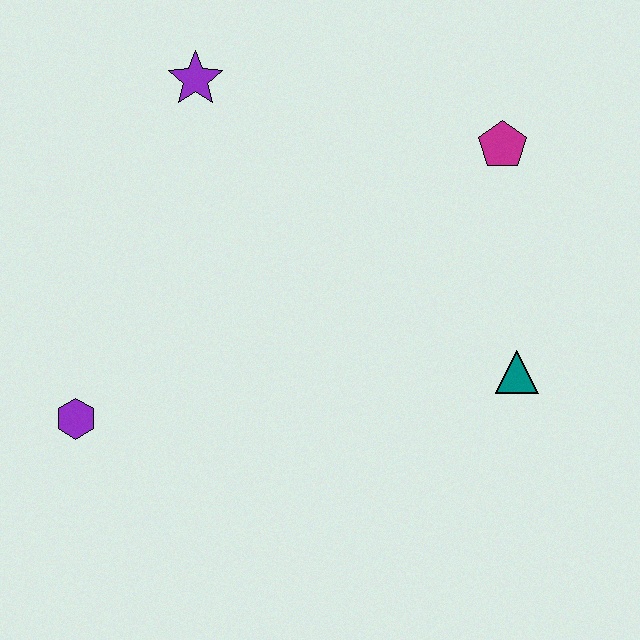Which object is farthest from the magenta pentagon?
The purple hexagon is farthest from the magenta pentagon.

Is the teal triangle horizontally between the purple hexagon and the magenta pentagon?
No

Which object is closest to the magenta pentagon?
The teal triangle is closest to the magenta pentagon.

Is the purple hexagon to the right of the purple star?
No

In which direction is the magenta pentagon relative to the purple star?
The magenta pentagon is to the right of the purple star.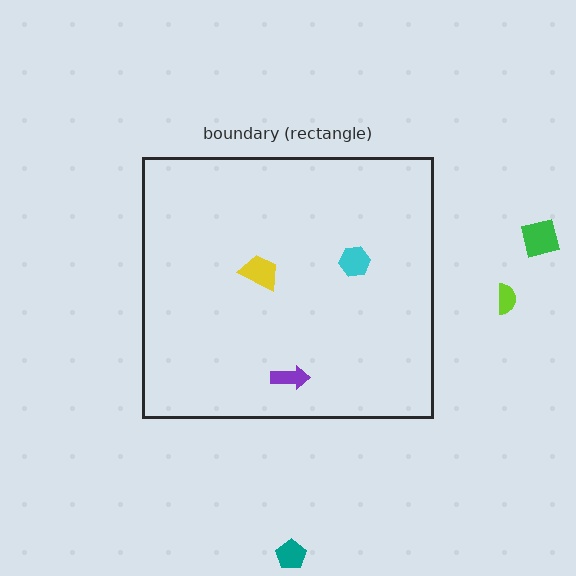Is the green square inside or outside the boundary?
Outside.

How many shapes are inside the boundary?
3 inside, 3 outside.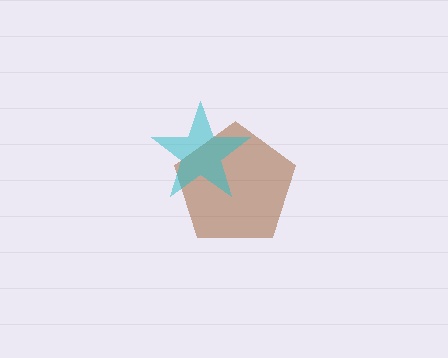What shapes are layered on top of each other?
The layered shapes are: a brown pentagon, a cyan star.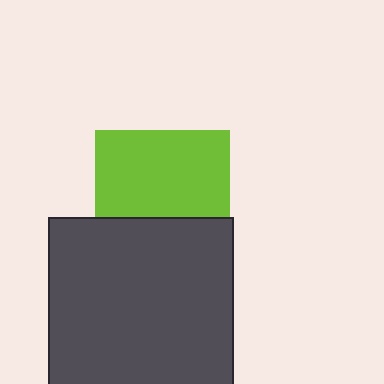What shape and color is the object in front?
The object in front is a dark gray square.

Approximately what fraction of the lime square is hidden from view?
Roughly 34% of the lime square is hidden behind the dark gray square.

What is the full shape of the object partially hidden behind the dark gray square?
The partially hidden object is a lime square.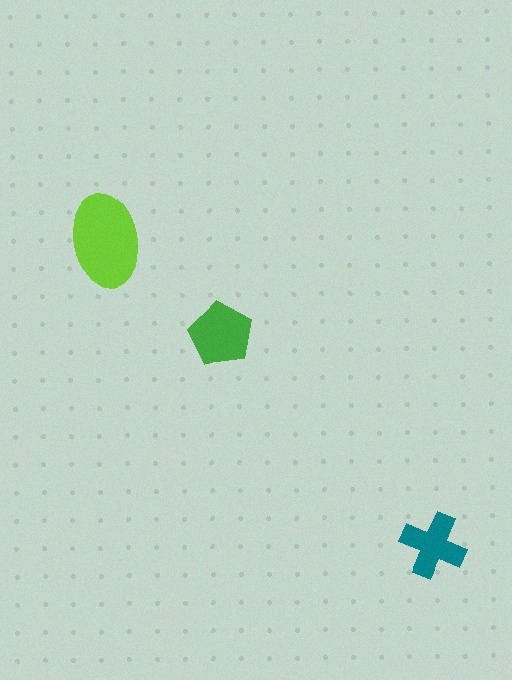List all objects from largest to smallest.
The lime ellipse, the green pentagon, the teal cross.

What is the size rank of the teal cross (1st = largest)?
3rd.